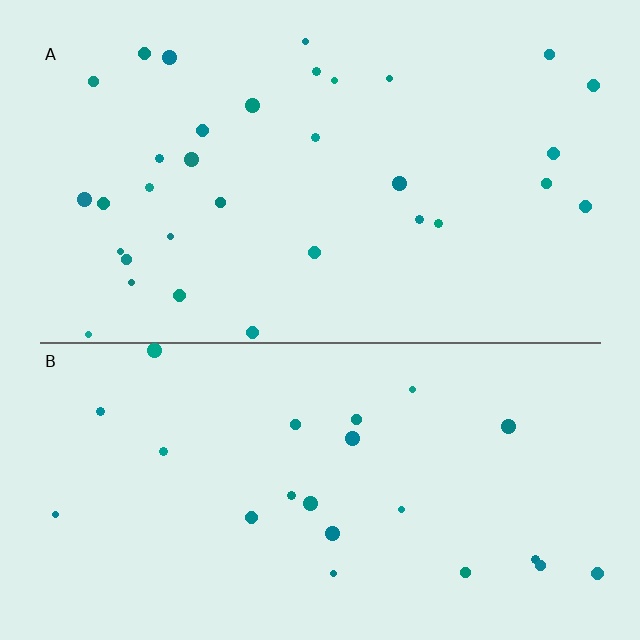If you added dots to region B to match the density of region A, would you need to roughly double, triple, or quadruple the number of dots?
Approximately double.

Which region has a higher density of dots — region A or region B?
A (the top).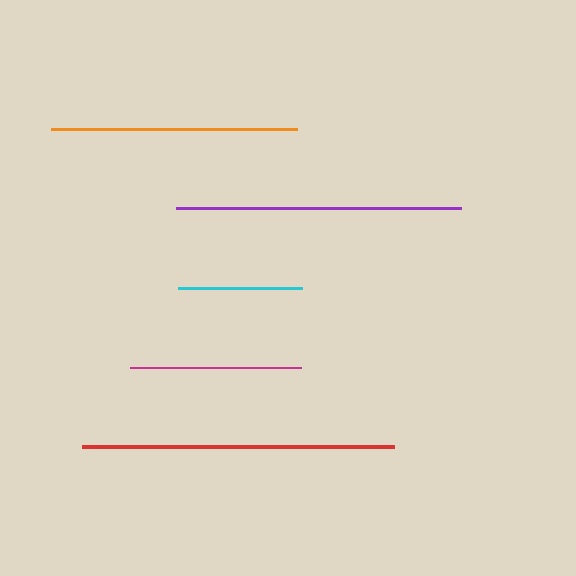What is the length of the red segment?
The red segment is approximately 312 pixels long.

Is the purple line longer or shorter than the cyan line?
The purple line is longer than the cyan line.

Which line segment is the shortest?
The cyan line is the shortest at approximately 124 pixels.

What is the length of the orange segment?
The orange segment is approximately 246 pixels long.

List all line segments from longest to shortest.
From longest to shortest: red, purple, orange, magenta, cyan.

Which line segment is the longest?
The red line is the longest at approximately 312 pixels.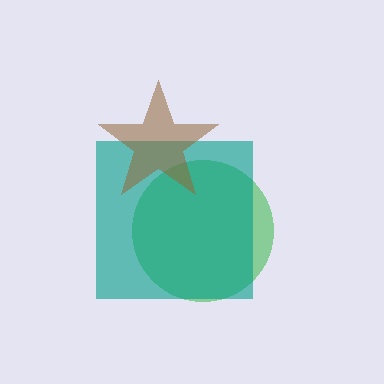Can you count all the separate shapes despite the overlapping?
Yes, there are 3 separate shapes.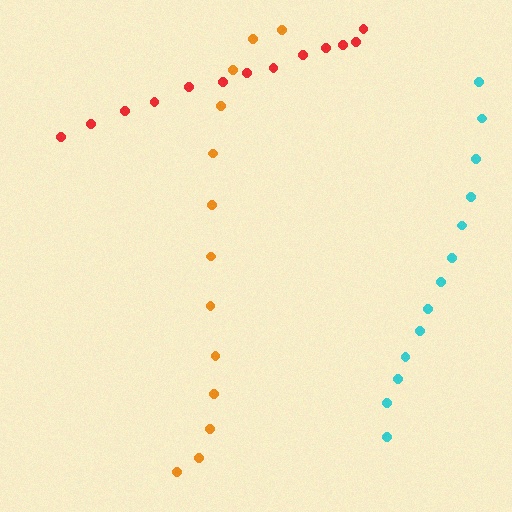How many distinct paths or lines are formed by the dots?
There are 3 distinct paths.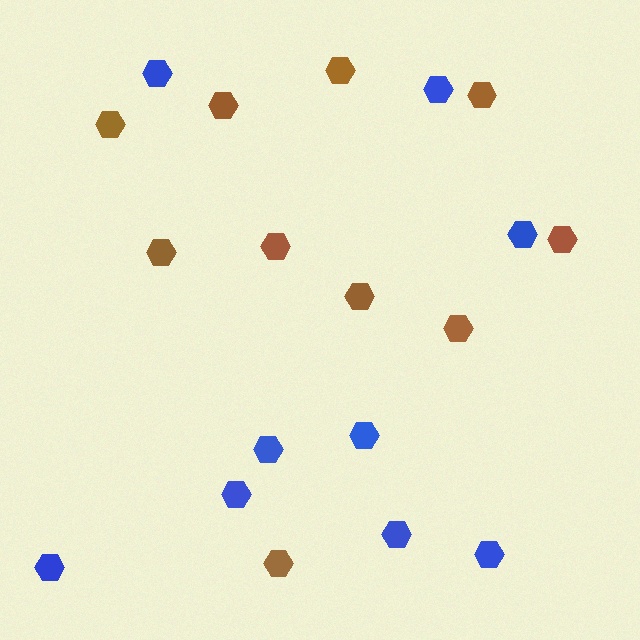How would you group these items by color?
There are 2 groups: one group of brown hexagons (10) and one group of blue hexagons (9).